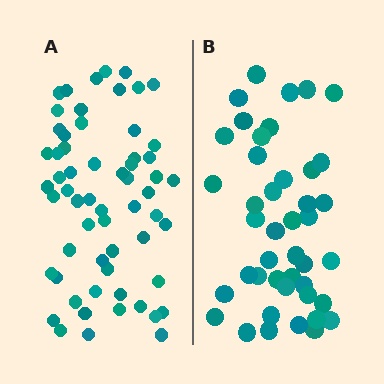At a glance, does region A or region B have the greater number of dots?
Region A (the left region) has more dots.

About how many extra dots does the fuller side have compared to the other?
Region A has approximately 15 more dots than region B.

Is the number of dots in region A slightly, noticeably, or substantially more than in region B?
Region A has noticeably more, but not dramatically so. The ratio is roughly 1.4 to 1.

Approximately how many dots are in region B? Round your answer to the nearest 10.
About 40 dots. (The exact count is 43, which rounds to 40.)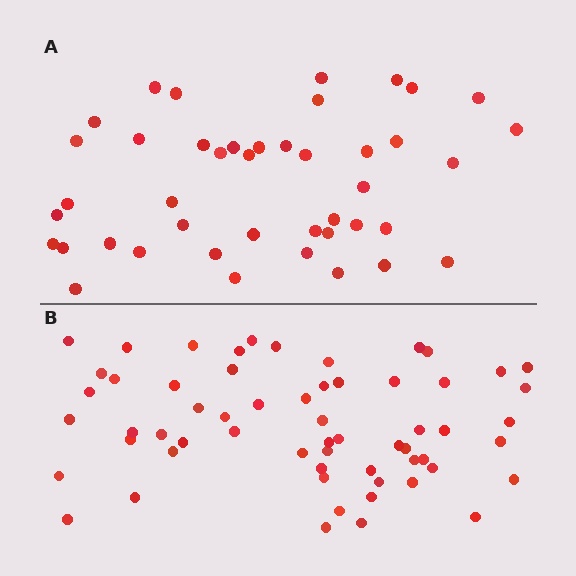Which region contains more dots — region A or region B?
Region B (the bottom region) has more dots.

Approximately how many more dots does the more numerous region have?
Region B has approximately 15 more dots than region A.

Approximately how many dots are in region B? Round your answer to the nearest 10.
About 60 dots.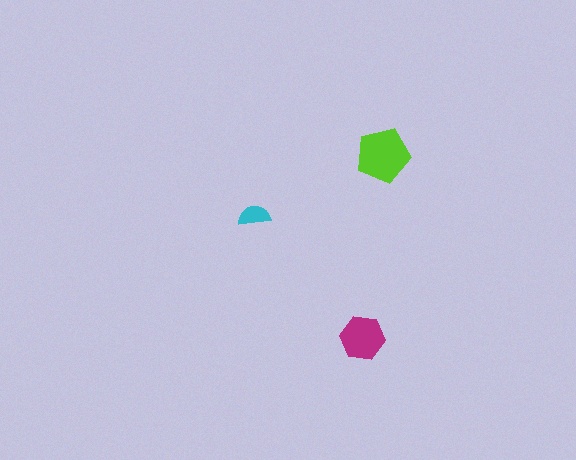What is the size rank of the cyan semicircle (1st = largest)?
3rd.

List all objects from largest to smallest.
The lime pentagon, the magenta hexagon, the cyan semicircle.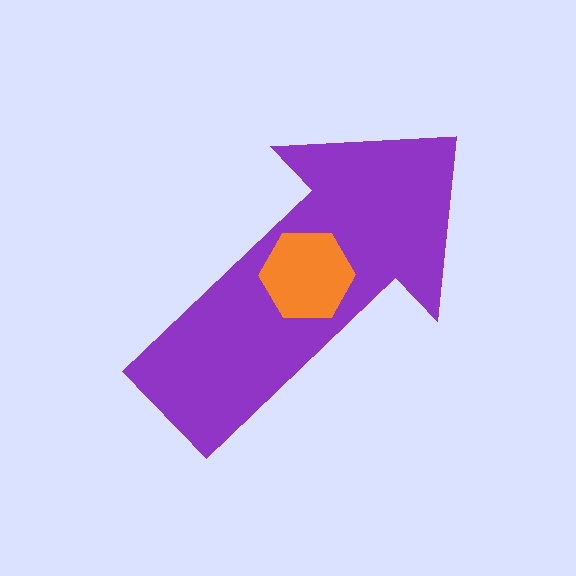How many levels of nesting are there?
2.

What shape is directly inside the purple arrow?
The orange hexagon.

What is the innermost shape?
The orange hexagon.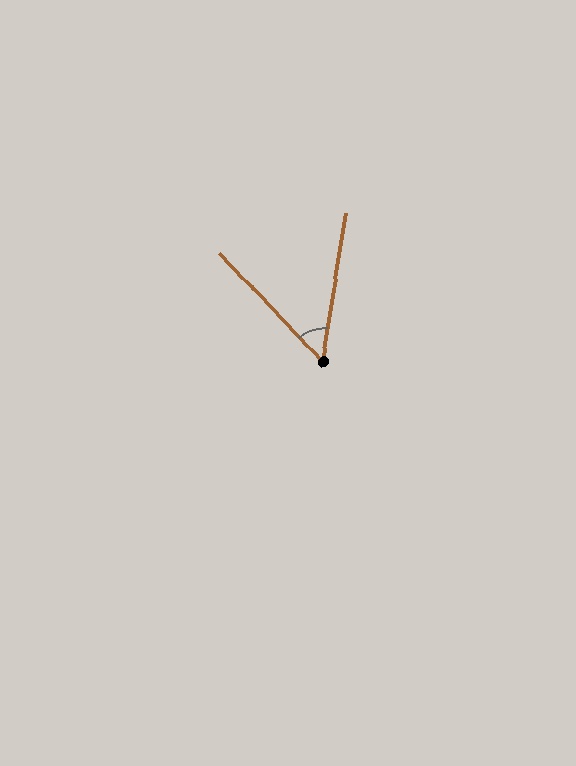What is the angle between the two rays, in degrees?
Approximately 52 degrees.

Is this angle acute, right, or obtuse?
It is acute.